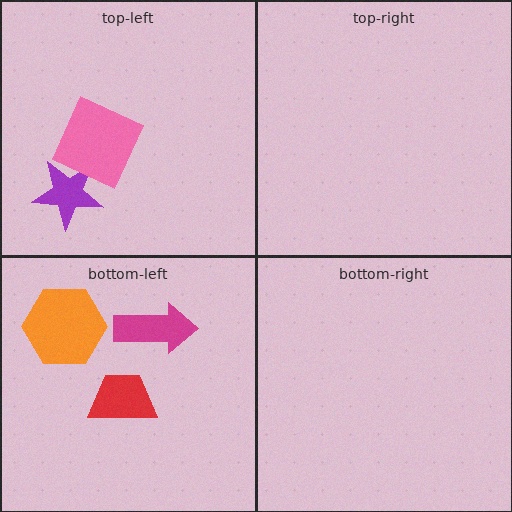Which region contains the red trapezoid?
The bottom-left region.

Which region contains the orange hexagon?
The bottom-left region.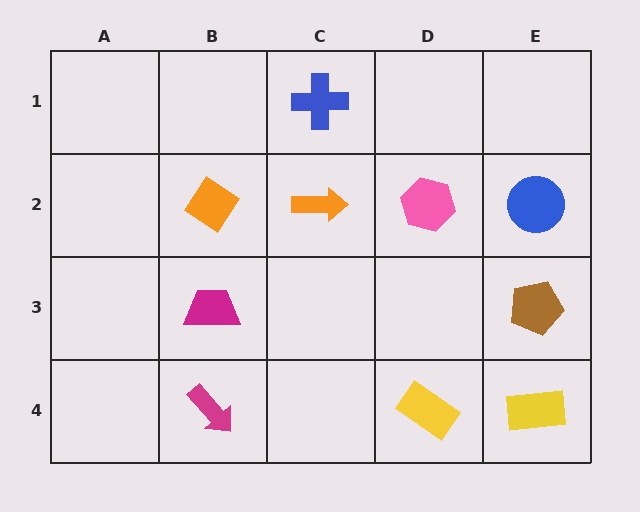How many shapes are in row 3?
2 shapes.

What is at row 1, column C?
A blue cross.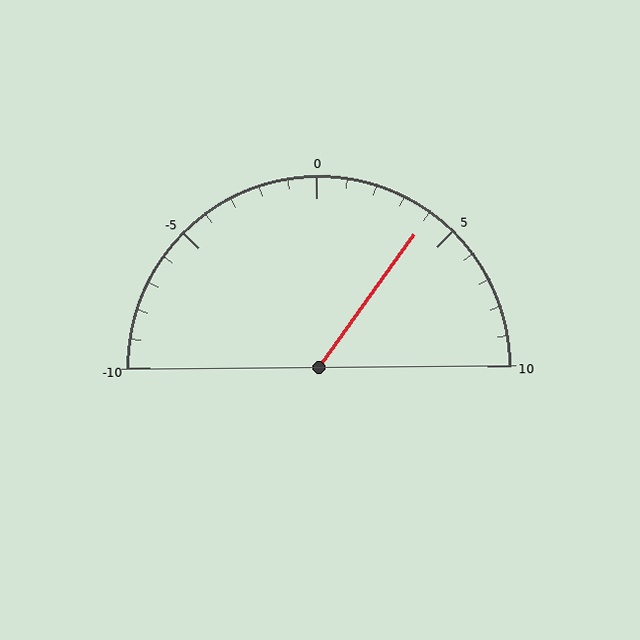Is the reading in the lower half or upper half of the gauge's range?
The reading is in the upper half of the range (-10 to 10).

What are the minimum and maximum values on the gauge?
The gauge ranges from -10 to 10.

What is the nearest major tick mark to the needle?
The nearest major tick mark is 5.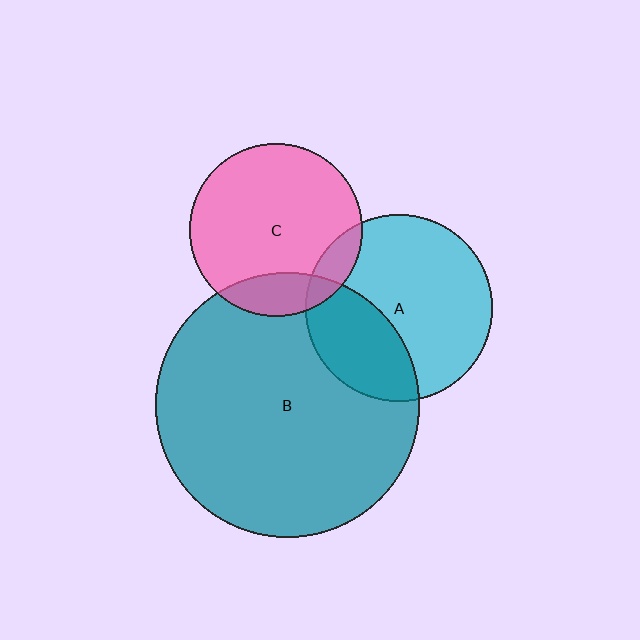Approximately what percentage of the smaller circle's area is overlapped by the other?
Approximately 35%.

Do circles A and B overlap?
Yes.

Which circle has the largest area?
Circle B (teal).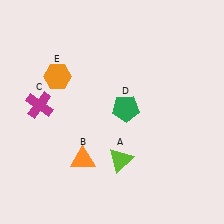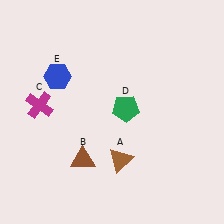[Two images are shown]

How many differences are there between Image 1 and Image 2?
There are 3 differences between the two images.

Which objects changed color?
A changed from lime to brown. B changed from orange to brown. E changed from orange to blue.